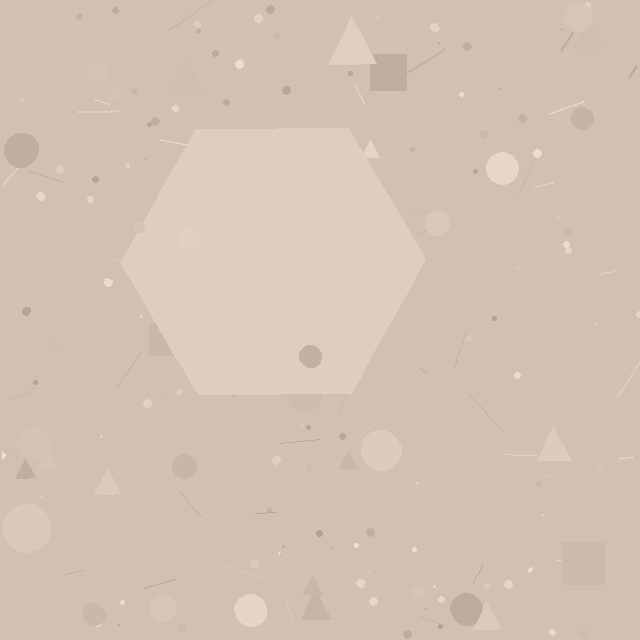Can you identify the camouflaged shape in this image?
The camouflaged shape is a hexagon.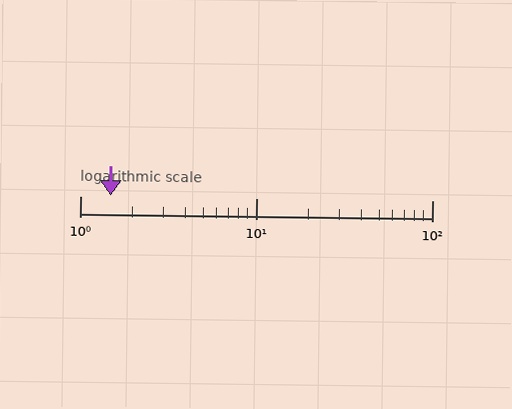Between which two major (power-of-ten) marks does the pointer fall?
The pointer is between 1 and 10.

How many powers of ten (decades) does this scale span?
The scale spans 2 decades, from 1 to 100.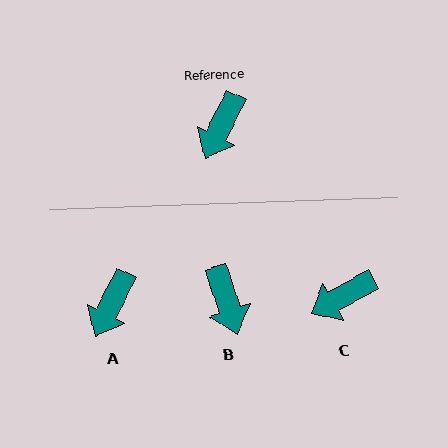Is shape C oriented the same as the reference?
No, it is off by about 34 degrees.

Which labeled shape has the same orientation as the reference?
A.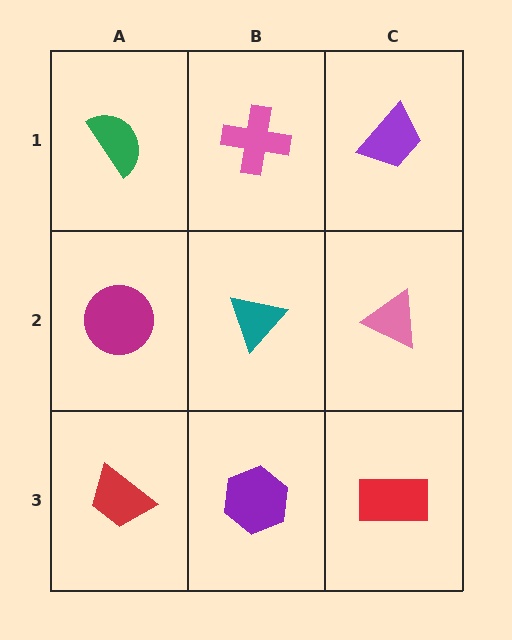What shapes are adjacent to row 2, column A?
A green semicircle (row 1, column A), a red trapezoid (row 3, column A), a teal triangle (row 2, column B).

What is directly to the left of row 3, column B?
A red trapezoid.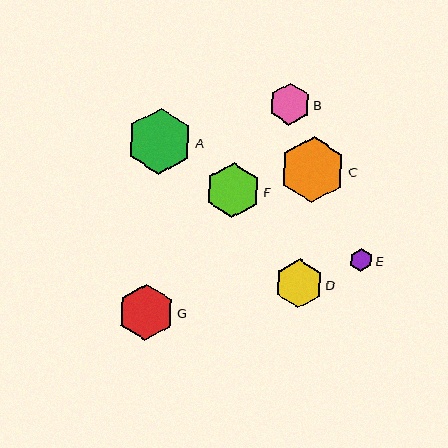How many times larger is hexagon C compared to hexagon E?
Hexagon C is approximately 2.9 times the size of hexagon E.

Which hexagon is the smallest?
Hexagon E is the smallest with a size of approximately 23 pixels.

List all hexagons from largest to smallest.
From largest to smallest: A, C, G, F, D, B, E.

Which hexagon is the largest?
Hexagon A is the largest with a size of approximately 66 pixels.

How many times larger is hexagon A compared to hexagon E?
Hexagon A is approximately 2.9 times the size of hexagon E.